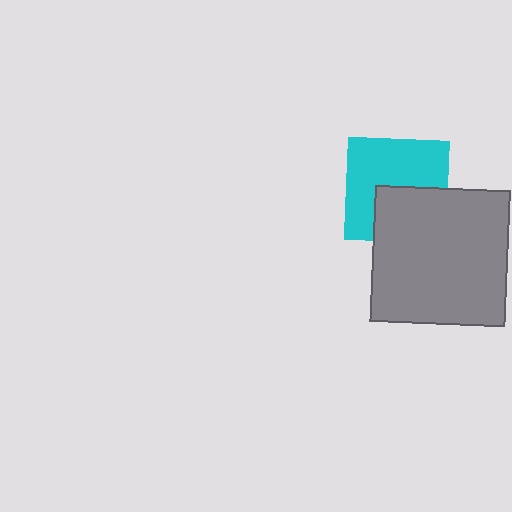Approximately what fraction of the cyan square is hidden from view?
Roughly 40% of the cyan square is hidden behind the gray square.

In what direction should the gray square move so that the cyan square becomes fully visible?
The gray square should move down. That is the shortest direction to clear the overlap and leave the cyan square fully visible.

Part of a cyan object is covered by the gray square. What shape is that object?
It is a square.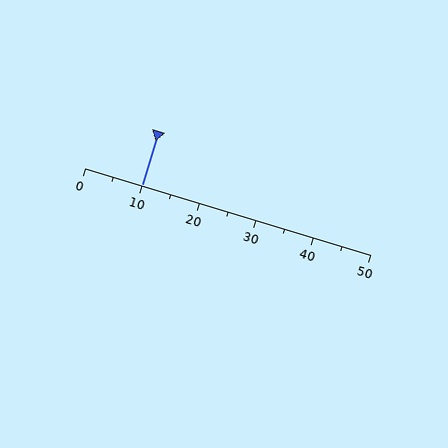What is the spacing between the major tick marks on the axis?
The major ticks are spaced 10 apart.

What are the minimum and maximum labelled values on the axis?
The axis runs from 0 to 50.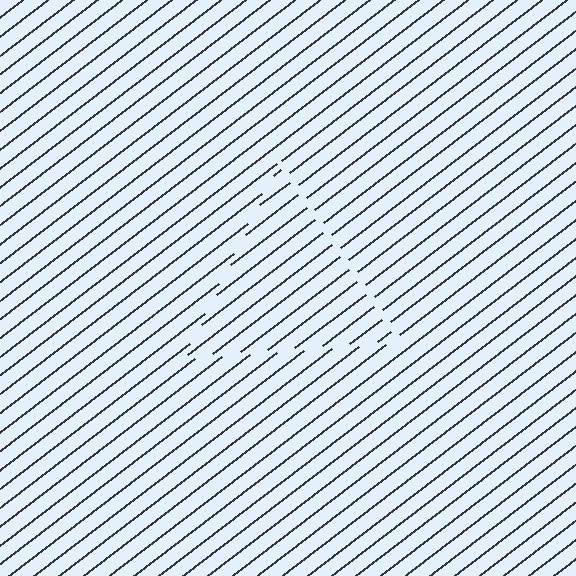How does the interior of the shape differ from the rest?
The interior of the shape contains the same grating, shifted by half a period — the contour is defined by the phase discontinuity where line-ends from the inner and outer gratings abut.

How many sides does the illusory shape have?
3 sides — the line-ends trace a triangle.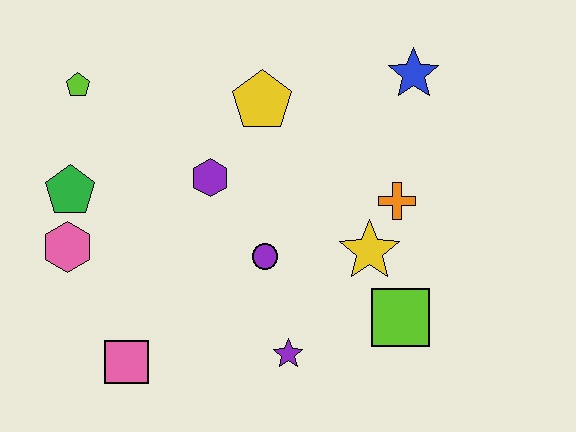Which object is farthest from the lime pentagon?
The lime square is farthest from the lime pentagon.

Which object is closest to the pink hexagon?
The green pentagon is closest to the pink hexagon.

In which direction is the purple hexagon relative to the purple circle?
The purple hexagon is above the purple circle.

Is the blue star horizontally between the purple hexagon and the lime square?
No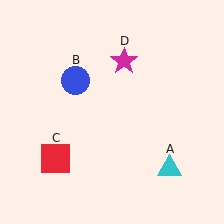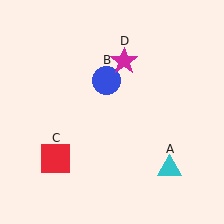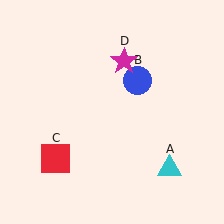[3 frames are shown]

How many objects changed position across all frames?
1 object changed position: blue circle (object B).